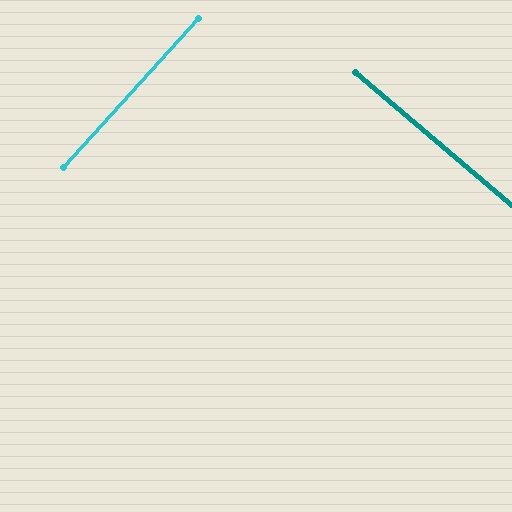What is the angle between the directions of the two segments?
Approximately 88 degrees.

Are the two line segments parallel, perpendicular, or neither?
Perpendicular — they meet at approximately 88°.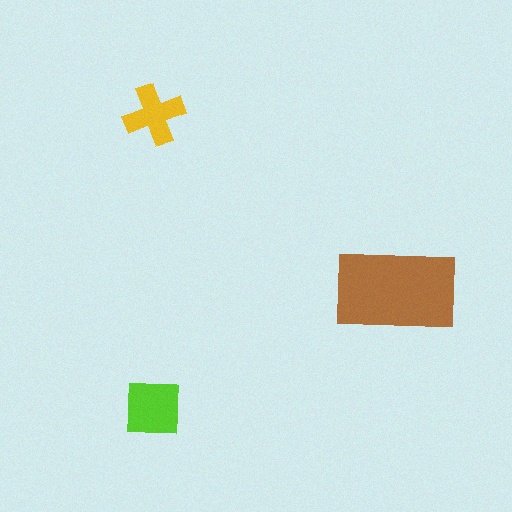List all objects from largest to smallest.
The brown rectangle, the lime square, the yellow cross.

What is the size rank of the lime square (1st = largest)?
2nd.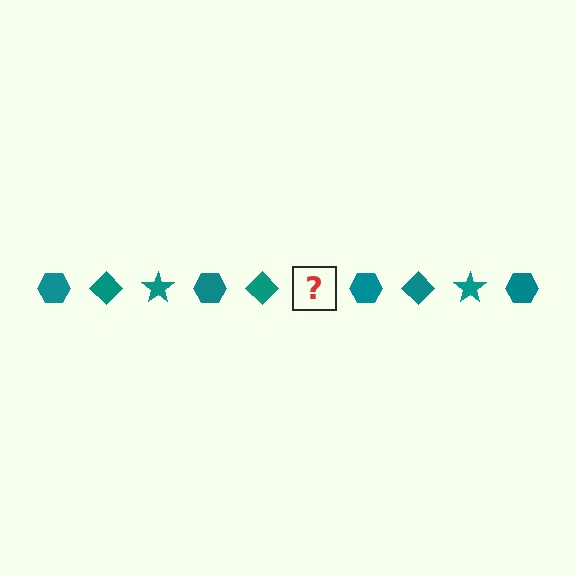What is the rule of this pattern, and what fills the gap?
The rule is that the pattern cycles through hexagon, diamond, star shapes in teal. The gap should be filled with a teal star.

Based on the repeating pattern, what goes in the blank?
The blank should be a teal star.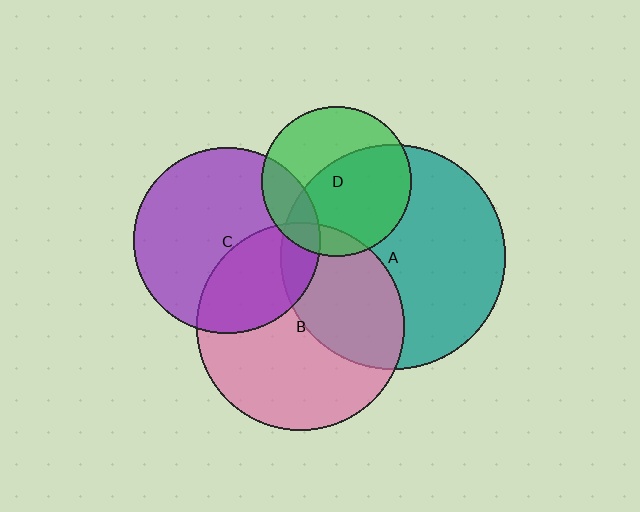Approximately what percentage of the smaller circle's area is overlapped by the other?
Approximately 10%.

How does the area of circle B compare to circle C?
Approximately 1.2 times.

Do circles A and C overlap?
Yes.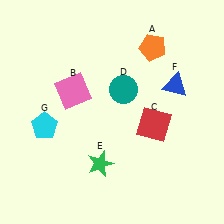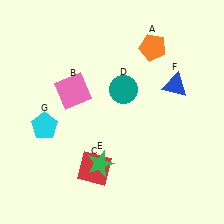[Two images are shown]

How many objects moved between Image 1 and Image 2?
1 object moved between the two images.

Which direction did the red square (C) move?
The red square (C) moved left.